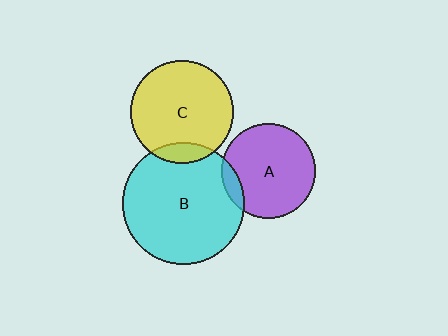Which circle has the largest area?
Circle B (cyan).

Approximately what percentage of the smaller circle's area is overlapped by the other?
Approximately 10%.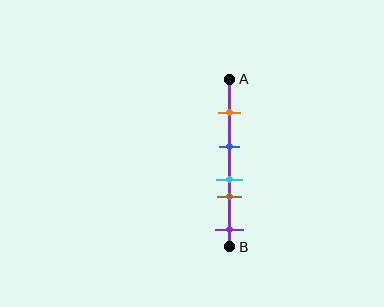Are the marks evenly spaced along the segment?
No, the marks are not evenly spaced.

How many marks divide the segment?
There are 5 marks dividing the segment.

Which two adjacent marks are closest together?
The cyan and brown marks are the closest adjacent pair.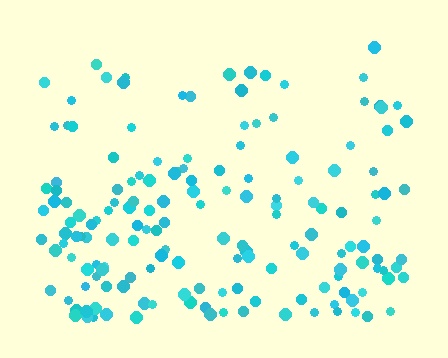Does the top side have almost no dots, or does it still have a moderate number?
Still a moderate number, just noticeably fewer than the bottom.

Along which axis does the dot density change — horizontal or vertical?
Vertical.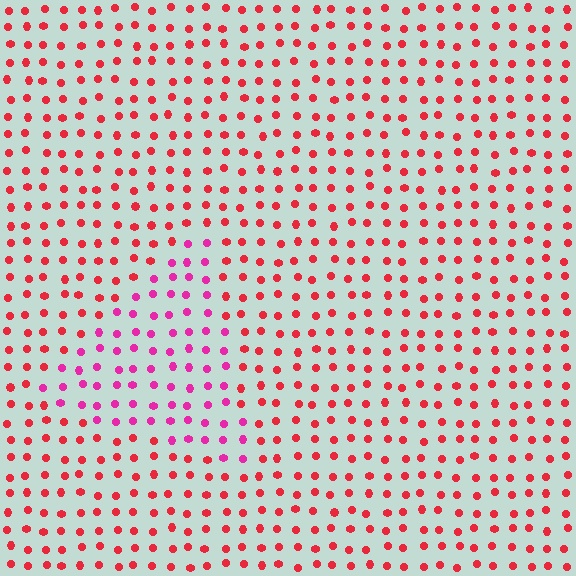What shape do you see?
I see a triangle.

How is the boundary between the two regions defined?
The boundary is defined purely by a slight shift in hue (about 35 degrees). Spacing, size, and orientation are identical on both sides.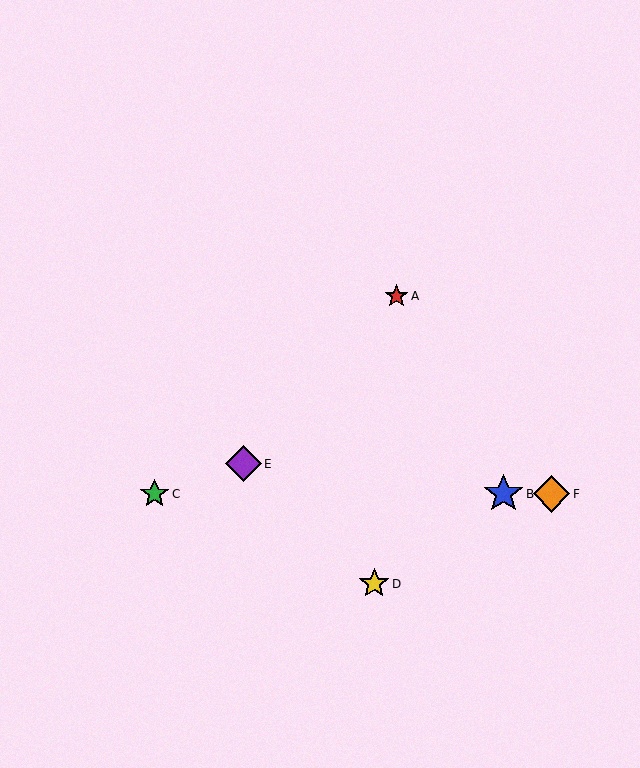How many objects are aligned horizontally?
3 objects (B, C, F) are aligned horizontally.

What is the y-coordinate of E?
Object E is at y≈464.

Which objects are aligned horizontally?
Objects B, C, F are aligned horizontally.